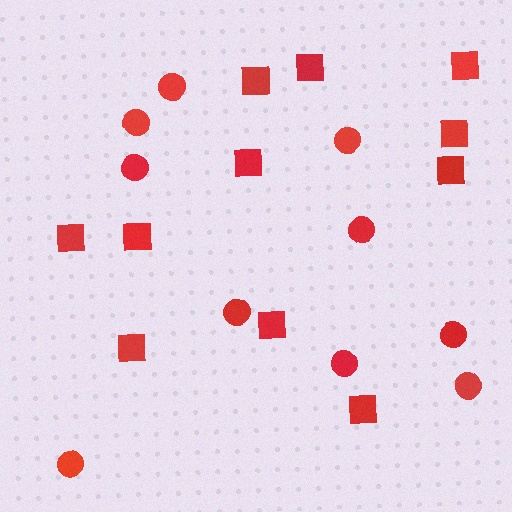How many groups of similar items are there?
There are 2 groups: one group of circles (10) and one group of squares (11).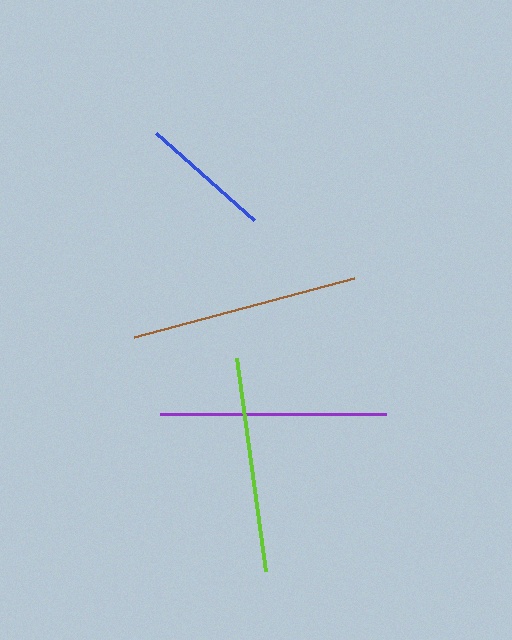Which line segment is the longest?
The brown line is the longest at approximately 229 pixels.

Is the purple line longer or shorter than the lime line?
The purple line is longer than the lime line.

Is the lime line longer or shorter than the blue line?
The lime line is longer than the blue line.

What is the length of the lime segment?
The lime segment is approximately 214 pixels long.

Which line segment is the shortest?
The blue line is the shortest at approximately 131 pixels.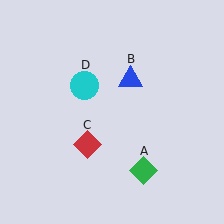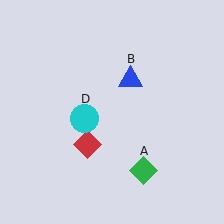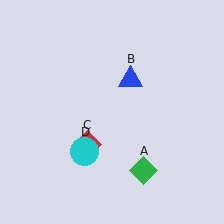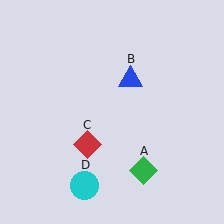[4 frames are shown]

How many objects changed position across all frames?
1 object changed position: cyan circle (object D).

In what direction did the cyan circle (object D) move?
The cyan circle (object D) moved down.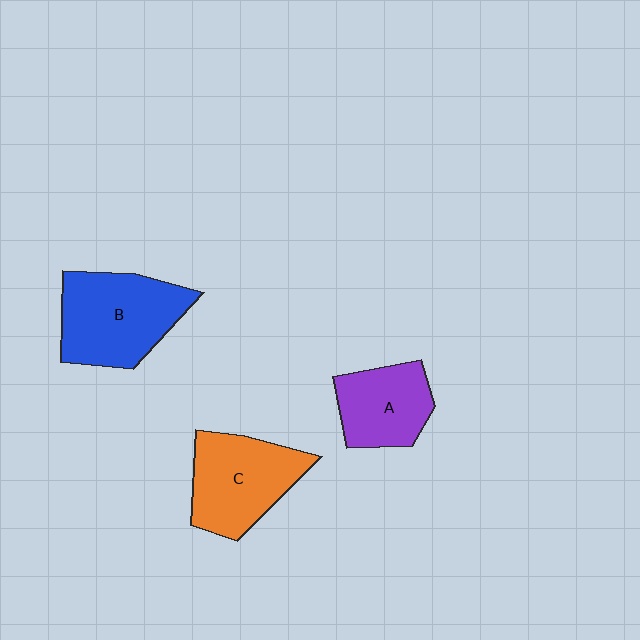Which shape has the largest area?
Shape B (blue).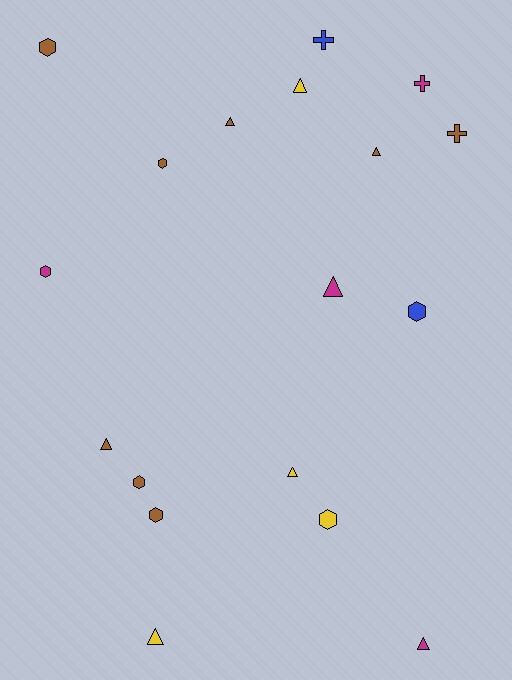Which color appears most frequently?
Brown, with 8 objects.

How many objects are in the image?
There are 18 objects.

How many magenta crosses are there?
There is 1 magenta cross.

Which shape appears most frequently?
Triangle, with 8 objects.